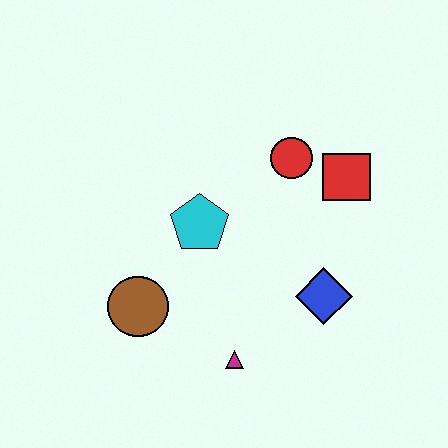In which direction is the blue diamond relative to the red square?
The blue diamond is below the red square.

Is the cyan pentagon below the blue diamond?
No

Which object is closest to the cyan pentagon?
The brown circle is closest to the cyan pentagon.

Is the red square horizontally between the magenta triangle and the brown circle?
No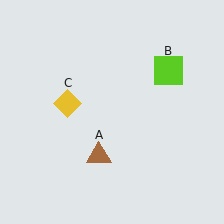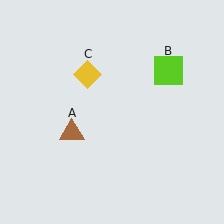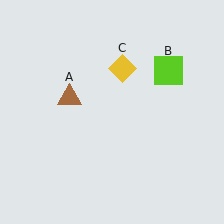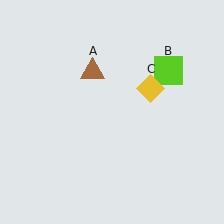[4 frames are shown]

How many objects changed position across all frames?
2 objects changed position: brown triangle (object A), yellow diamond (object C).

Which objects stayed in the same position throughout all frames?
Lime square (object B) remained stationary.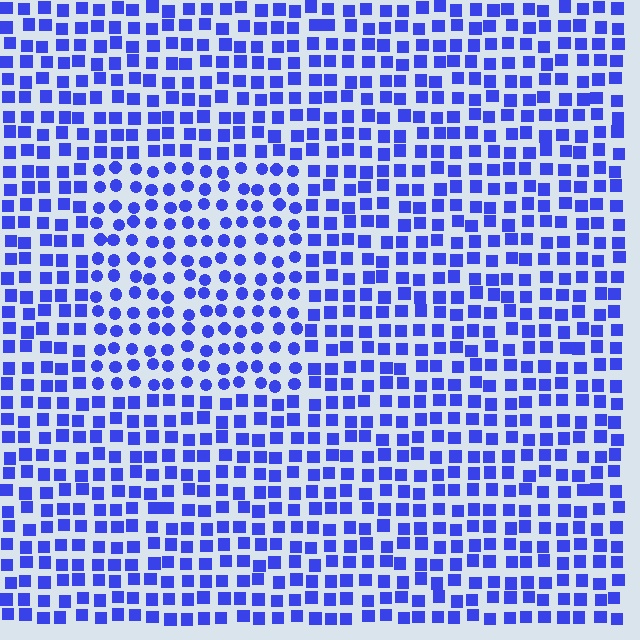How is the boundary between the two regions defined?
The boundary is defined by a change in element shape: circles inside vs. squares outside. All elements share the same color and spacing.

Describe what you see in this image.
The image is filled with small blue elements arranged in a uniform grid. A rectangle-shaped region contains circles, while the surrounding area contains squares. The boundary is defined purely by the change in element shape.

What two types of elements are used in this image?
The image uses circles inside the rectangle region and squares outside it.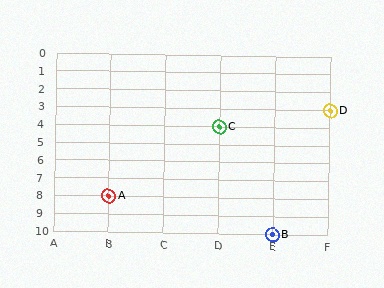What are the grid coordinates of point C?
Point C is at grid coordinates (D, 4).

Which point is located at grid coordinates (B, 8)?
Point A is at (B, 8).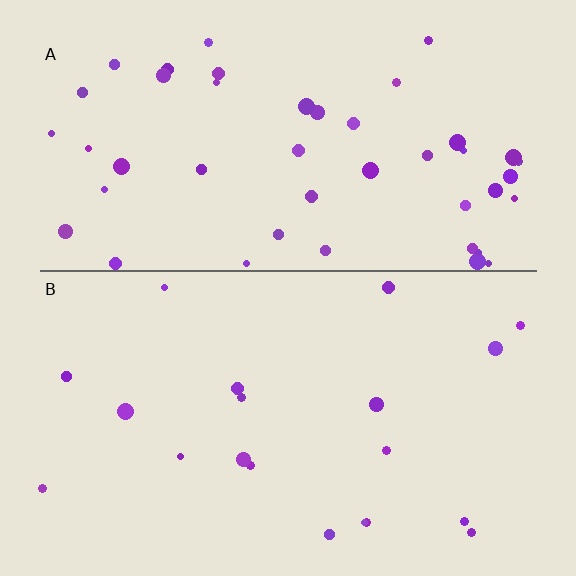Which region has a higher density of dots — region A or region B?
A (the top).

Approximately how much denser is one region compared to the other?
Approximately 2.3× — region A over region B.